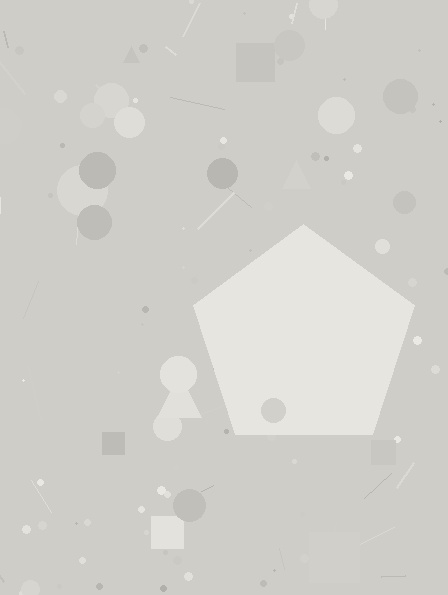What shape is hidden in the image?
A pentagon is hidden in the image.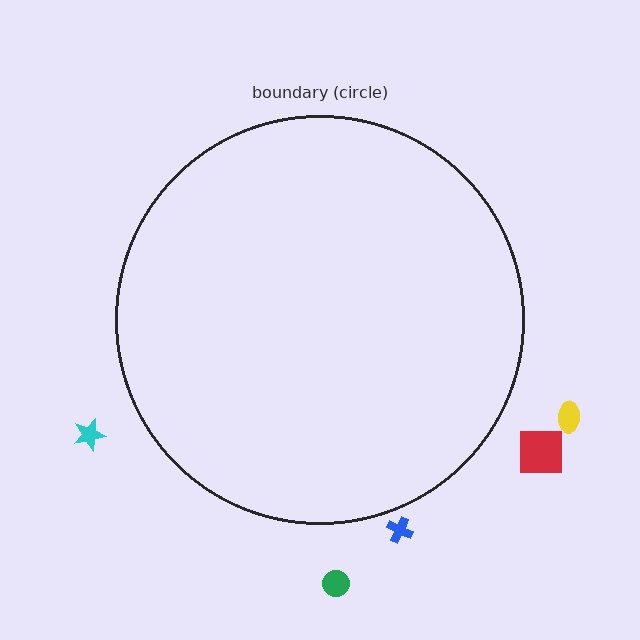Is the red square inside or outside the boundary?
Outside.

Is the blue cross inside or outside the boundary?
Outside.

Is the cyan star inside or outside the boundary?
Outside.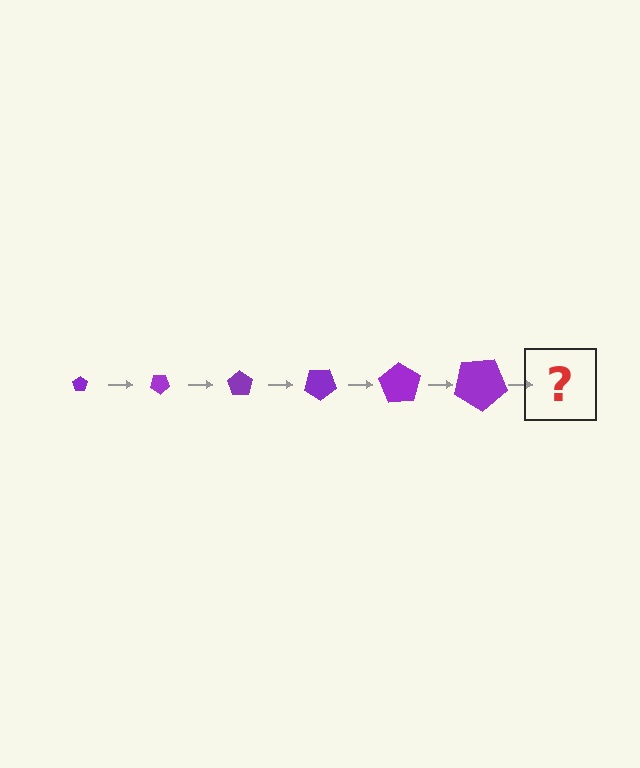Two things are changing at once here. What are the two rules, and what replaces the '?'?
The two rules are that the pentagon grows larger each step and it rotates 35 degrees each step. The '?' should be a pentagon, larger than the previous one and rotated 210 degrees from the start.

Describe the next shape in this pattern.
It should be a pentagon, larger than the previous one and rotated 210 degrees from the start.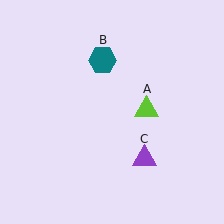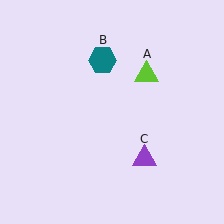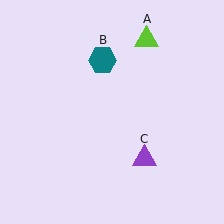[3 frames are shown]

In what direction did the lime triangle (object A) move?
The lime triangle (object A) moved up.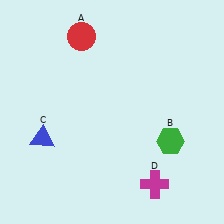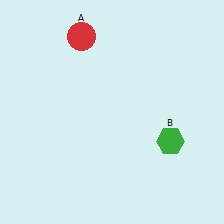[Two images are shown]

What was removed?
The magenta cross (D), the blue triangle (C) were removed in Image 2.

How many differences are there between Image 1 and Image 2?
There are 2 differences between the two images.